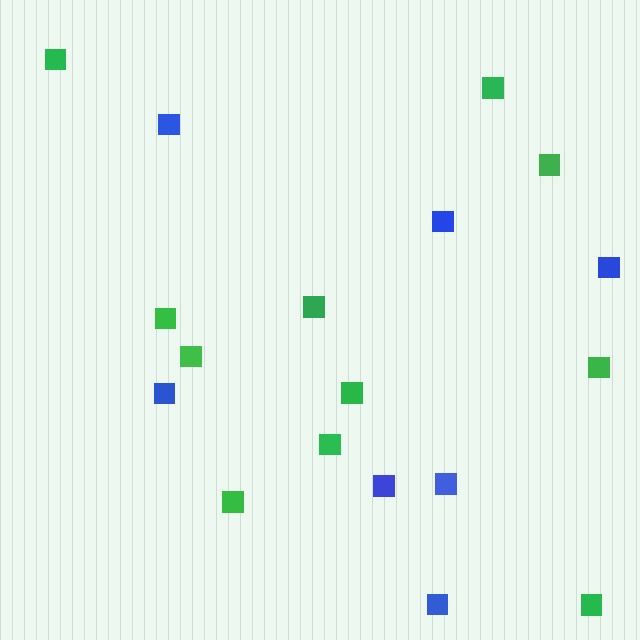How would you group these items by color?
There are 2 groups: one group of blue squares (7) and one group of green squares (11).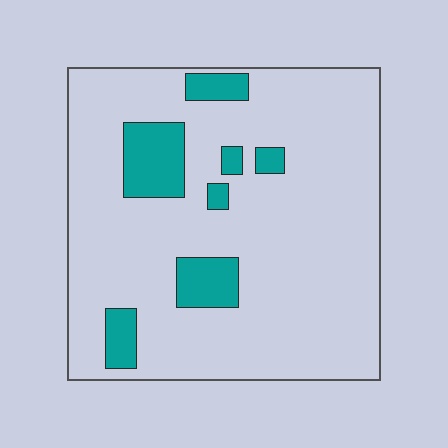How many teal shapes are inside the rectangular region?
7.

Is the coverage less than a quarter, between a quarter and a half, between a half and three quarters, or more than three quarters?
Less than a quarter.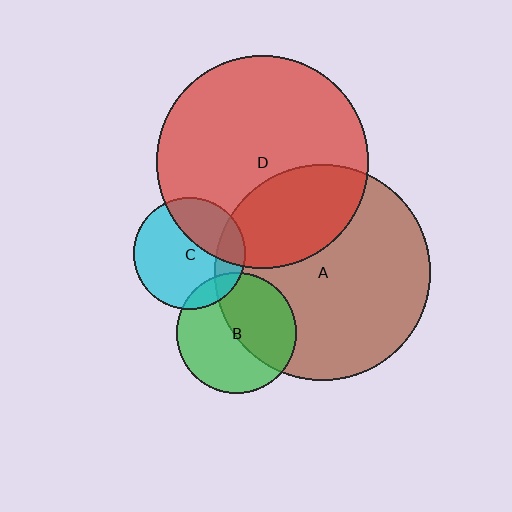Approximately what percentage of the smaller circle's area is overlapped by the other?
Approximately 45%.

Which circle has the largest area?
Circle A (brown).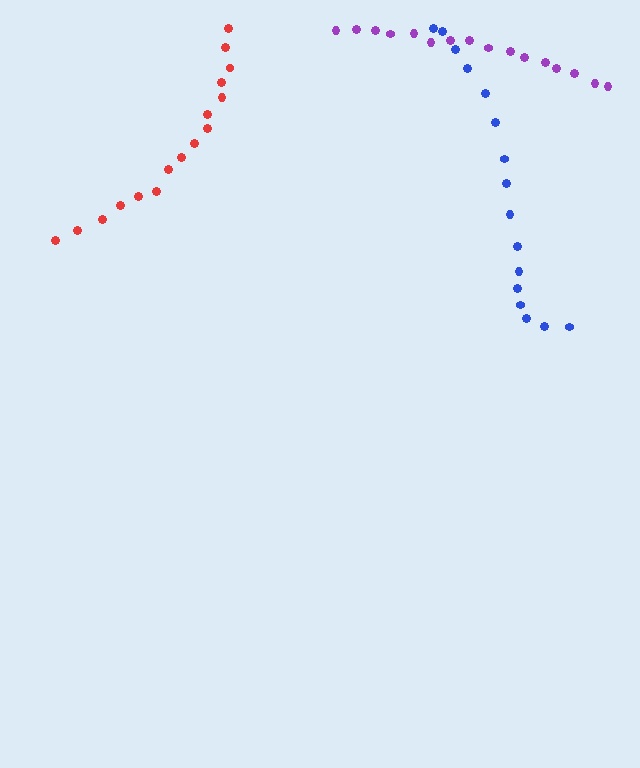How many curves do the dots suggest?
There are 3 distinct paths.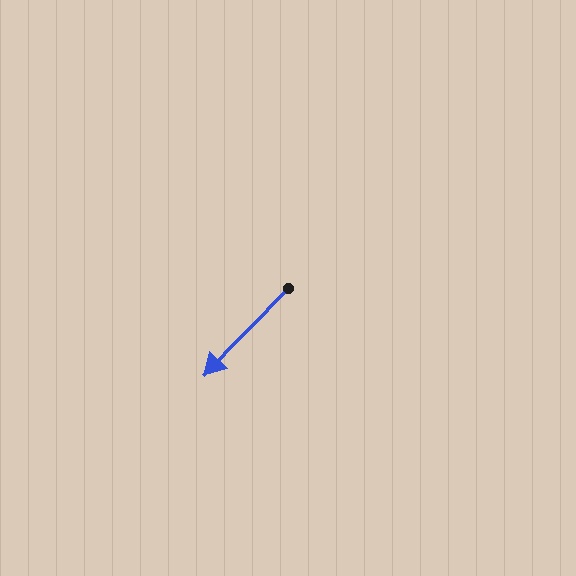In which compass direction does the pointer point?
Southwest.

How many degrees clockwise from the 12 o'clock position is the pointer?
Approximately 224 degrees.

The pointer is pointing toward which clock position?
Roughly 7 o'clock.